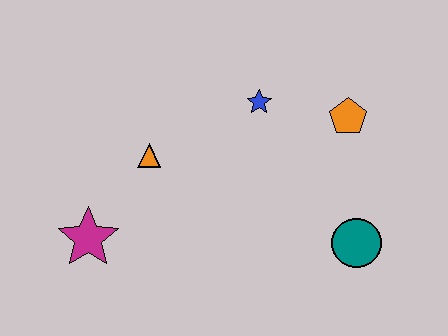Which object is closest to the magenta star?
The orange triangle is closest to the magenta star.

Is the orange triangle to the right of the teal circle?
No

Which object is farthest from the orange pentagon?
The magenta star is farthest from the orange pentagon.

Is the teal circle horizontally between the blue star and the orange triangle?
No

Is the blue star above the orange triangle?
Yes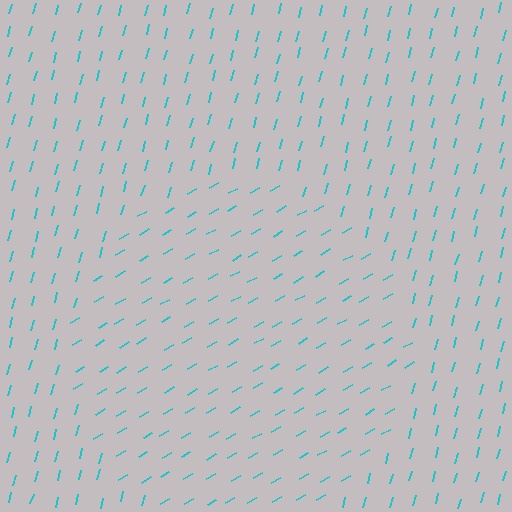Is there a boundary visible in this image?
Yes, there is a texture boundary formed by a change in line orientation.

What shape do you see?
I see a circle.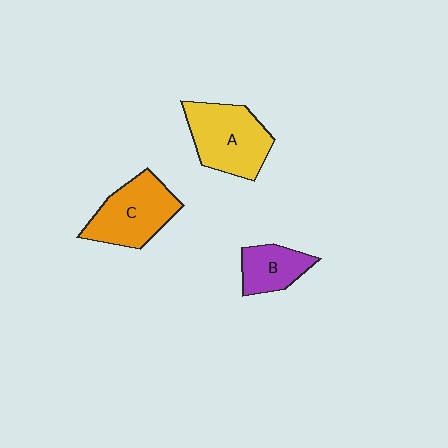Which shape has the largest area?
Shape A (yellow).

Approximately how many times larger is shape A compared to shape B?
Approximately 1.8 times.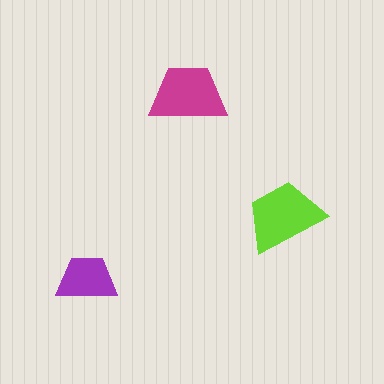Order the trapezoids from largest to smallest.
the lime one, the magenta one, the purple one.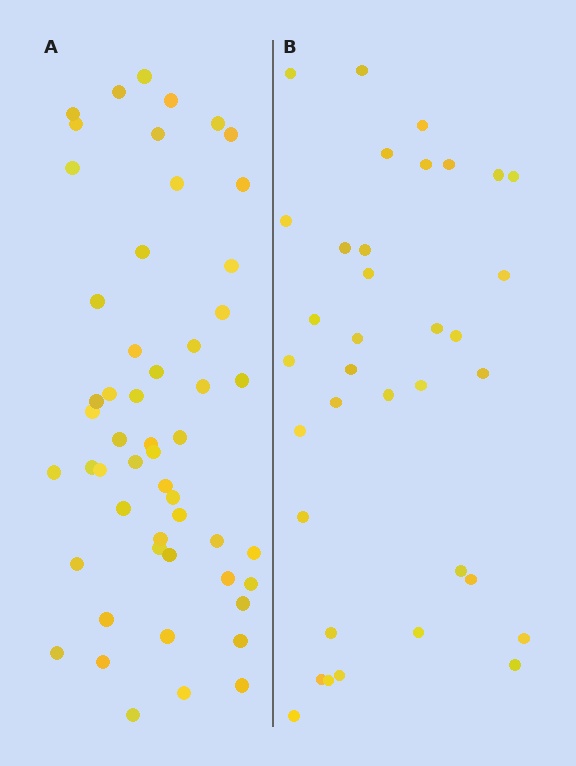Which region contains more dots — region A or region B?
Region A (the left region) has more dots.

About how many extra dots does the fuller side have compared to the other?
Region A has approximately 20 more dots than region B.